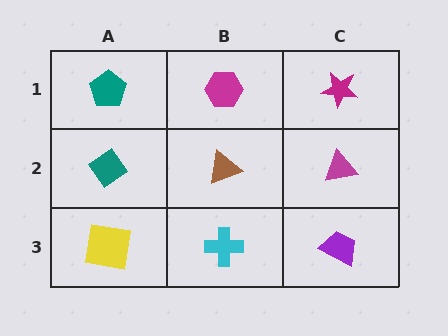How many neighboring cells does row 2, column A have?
3.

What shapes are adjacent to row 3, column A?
A teal diamond (row 2, column A), a cyan cross (row 3, column B).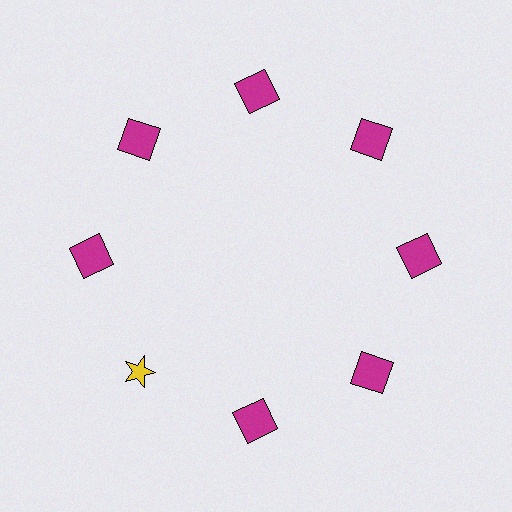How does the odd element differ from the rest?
It differs in both color (yellow instead of magenta) and shape (star instead of square).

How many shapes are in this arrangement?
There are 8 shapes arranged in a ring pattern.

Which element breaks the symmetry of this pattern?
The yellow star at roughly the 8 o'clock position breaks the symmetry. All other shapes are magenta squares.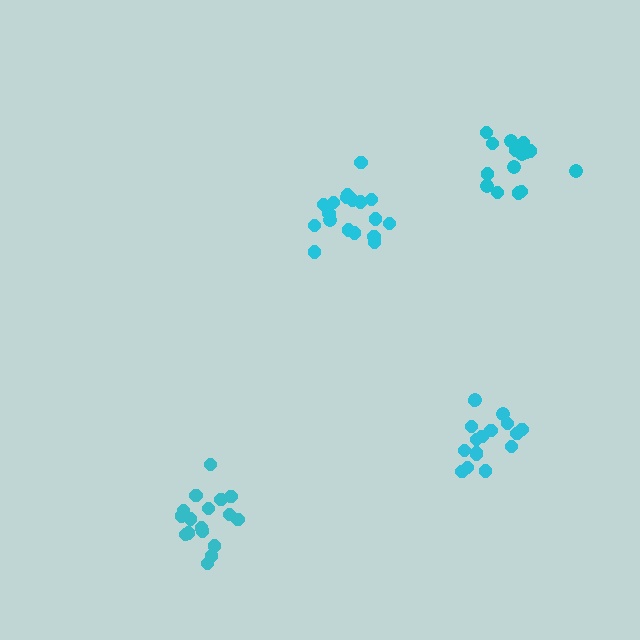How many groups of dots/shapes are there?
There are 4 groups.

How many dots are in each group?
Group 1: 18 dots, Group 2: 17 dots, Group 3: 15 dots, Group 4: 18 dots (68 total).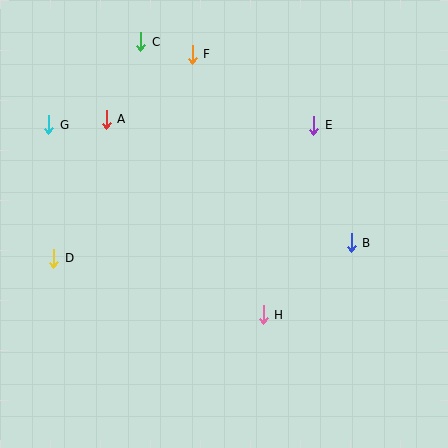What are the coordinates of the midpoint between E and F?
The midpoint between E and F is at (253, 90).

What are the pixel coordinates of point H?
Point H is at (263, 315).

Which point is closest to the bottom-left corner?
Point D is closest to the bottom-left corner.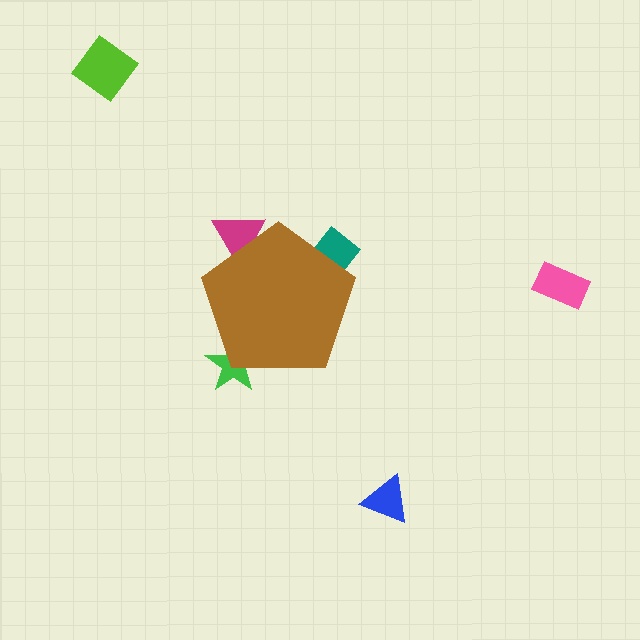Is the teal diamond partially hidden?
Yes, the teal diamond is partially hidden behind the brown pentagon.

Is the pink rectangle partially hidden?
No, the pink rectangle is fully visible.